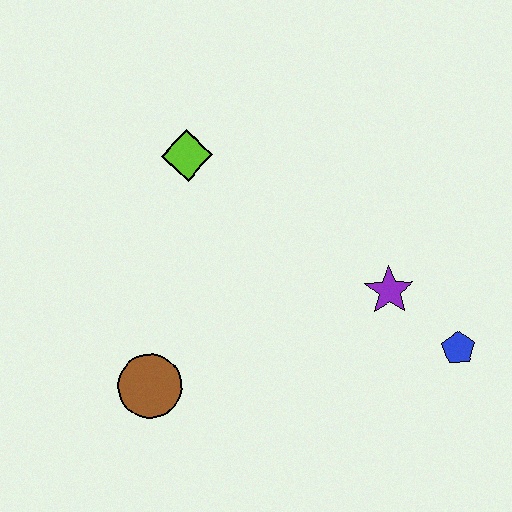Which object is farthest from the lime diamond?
The blue pentagon is farthest from the lime diamond.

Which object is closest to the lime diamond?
The brown circle is closest to the lime diamond.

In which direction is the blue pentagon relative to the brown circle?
The blue pentagon is to the right of the brown circle.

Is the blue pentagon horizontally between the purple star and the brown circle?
No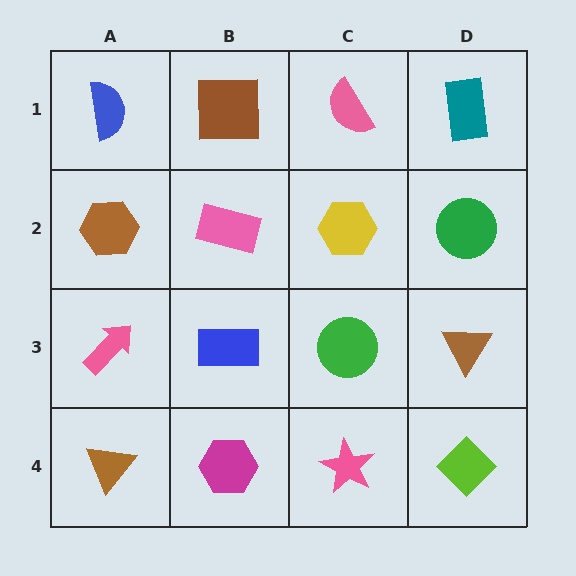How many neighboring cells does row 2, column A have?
3.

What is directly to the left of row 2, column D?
A yellow hexagon.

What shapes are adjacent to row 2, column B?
A brown square (row 1, column B), a blue rectangle (row 3, column B), a brown hexagon (row 2, column A), a yellow hexagon (row 2, column C).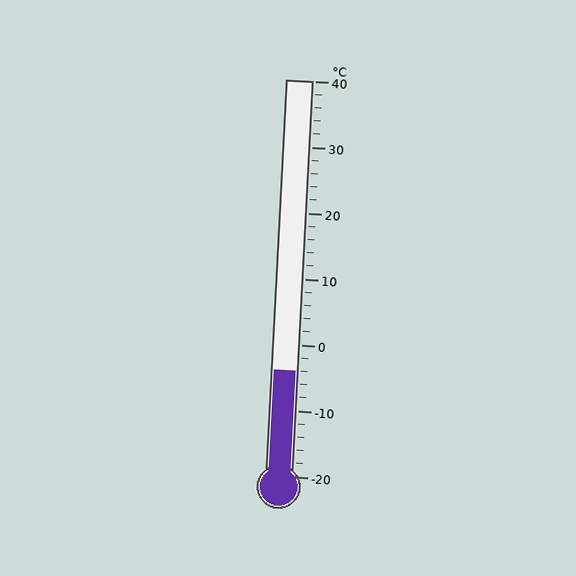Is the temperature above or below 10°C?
The temperature is below 10°C.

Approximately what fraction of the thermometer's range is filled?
The thermometer is filled to approximately 25% of its range.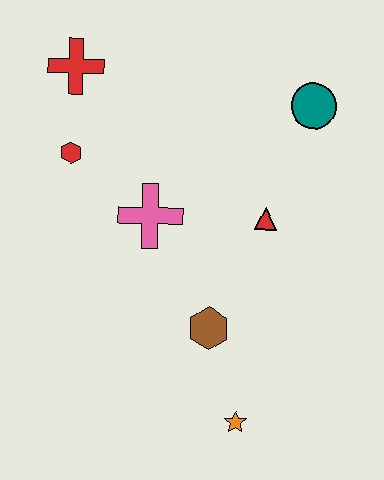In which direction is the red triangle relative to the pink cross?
The red triangle is to the right of the pink cross.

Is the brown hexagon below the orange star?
No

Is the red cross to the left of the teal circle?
Yes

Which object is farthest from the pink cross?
The orange star is farthest from the pink cross.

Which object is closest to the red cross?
The red hexagon is closest to the red cross.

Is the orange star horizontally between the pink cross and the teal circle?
Yes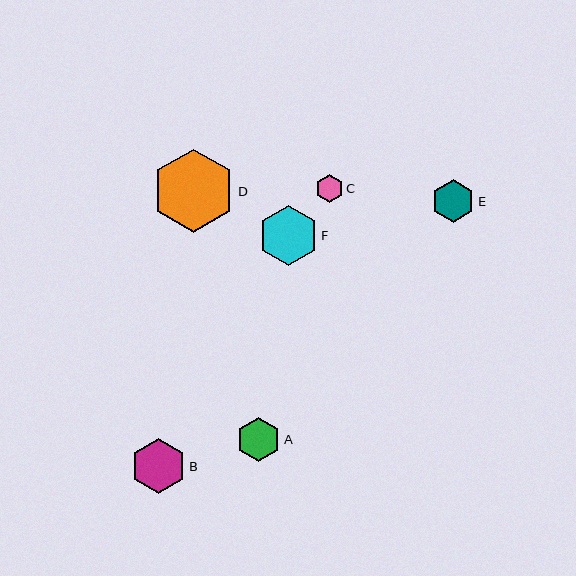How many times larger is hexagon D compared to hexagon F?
Hexagon D is approximately 1.4 times the size of hexagon F.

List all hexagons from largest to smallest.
From largest to smallest: D, F, B, A, E, C.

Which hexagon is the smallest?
Hexagon C is the smallest with a size of approximately 28 pixels.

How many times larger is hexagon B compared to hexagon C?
Hexagon B is approximately 2.0 times the size of hexagon C.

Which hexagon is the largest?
Hexagon D is the largest with a size of approximately 83 pixels.